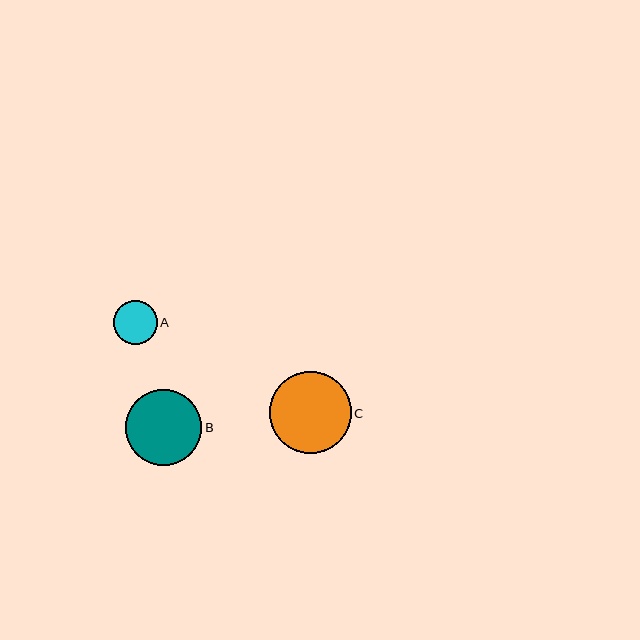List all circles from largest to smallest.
From largest to smallest: C, B, A.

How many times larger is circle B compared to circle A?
Circle B is approximately 1.8 times the size of circle A.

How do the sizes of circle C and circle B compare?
Circle C and circle B are approximately the same size.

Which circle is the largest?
Circle C is the largest with a size of approximately 82 pixels.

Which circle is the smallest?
Circle A is the smallest with a size of approximately 44 pixels.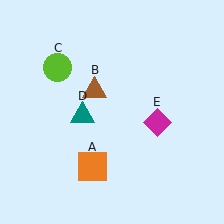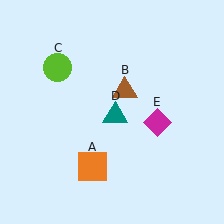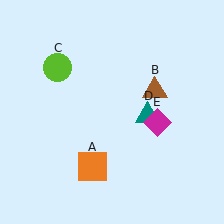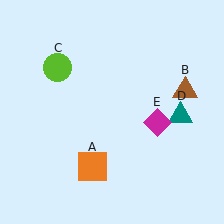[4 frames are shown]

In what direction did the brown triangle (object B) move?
The brown triangle (object B) moved right.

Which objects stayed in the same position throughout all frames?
Orange square (object A) and lime circle (object C) and magenta diamond (object E) remained stationary.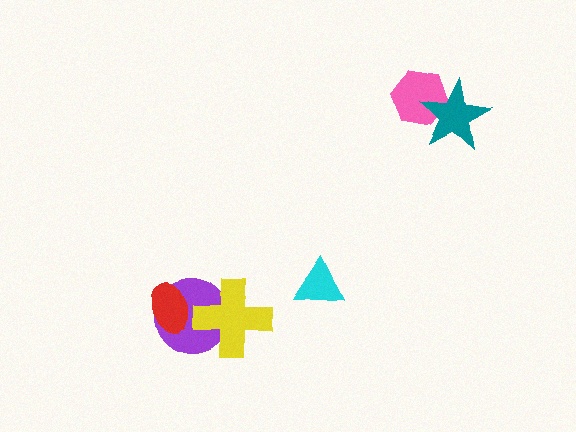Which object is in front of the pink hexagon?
The teal star is in front of the pink hexagon.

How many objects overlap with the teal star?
1 object overlaps with the teal star.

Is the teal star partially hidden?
No, no other shape covers it.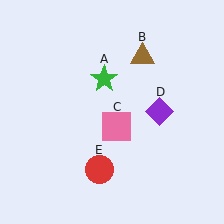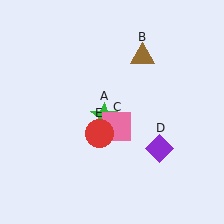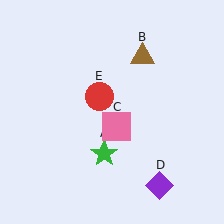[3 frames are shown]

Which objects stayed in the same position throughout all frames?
Brown triangle (object B) and pink square (object C) remained stationary.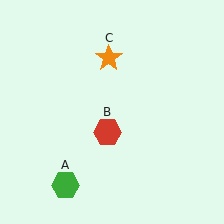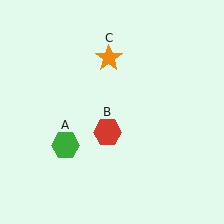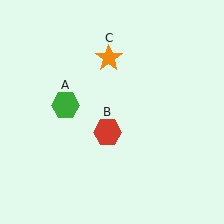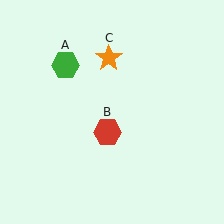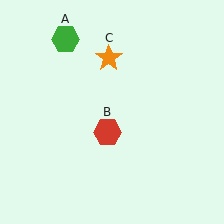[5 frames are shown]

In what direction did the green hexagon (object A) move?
The green hexagon (object A) moved up.